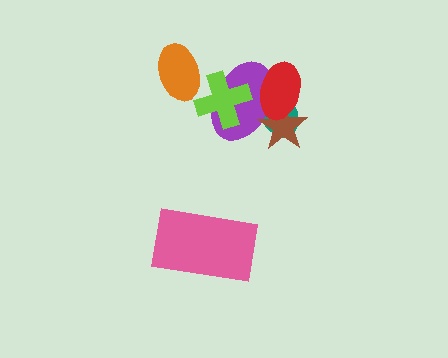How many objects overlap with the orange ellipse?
1 object overlaps with the orange ellipse.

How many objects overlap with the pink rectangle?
0 objects overlap with the pink rectangle.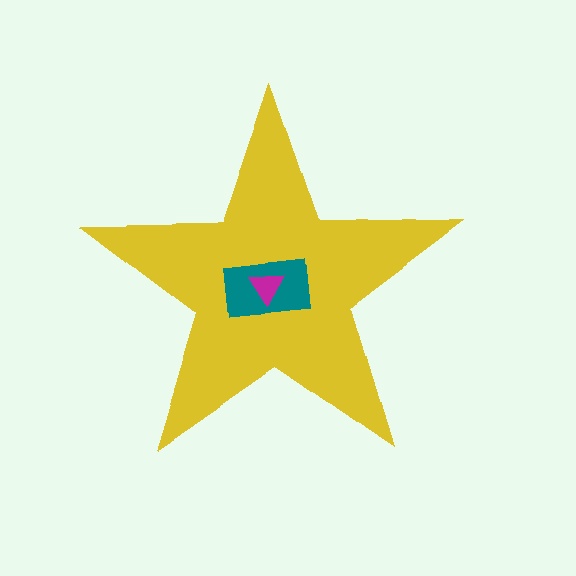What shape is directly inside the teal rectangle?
The magenta triangle.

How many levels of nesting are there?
3.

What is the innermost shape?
The magenta triangle.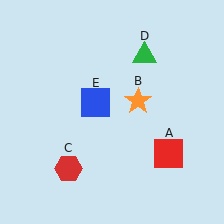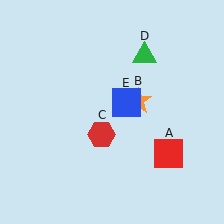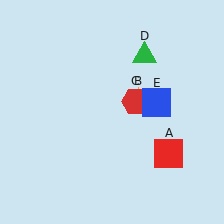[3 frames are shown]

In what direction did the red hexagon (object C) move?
The red hexagon (object C) moved up and to the right.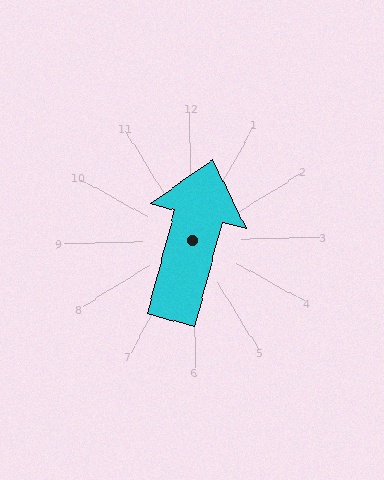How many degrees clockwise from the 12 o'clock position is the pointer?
Approximately 16 degrees.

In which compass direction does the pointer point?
North.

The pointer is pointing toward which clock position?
Roughly 1 o'clock.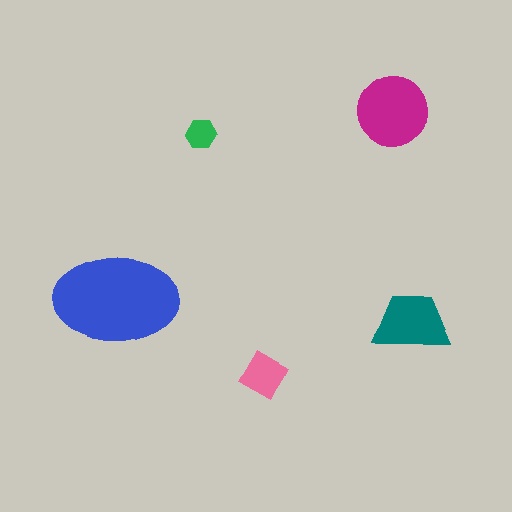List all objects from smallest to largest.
The green hexagon, the pink square, the teal trapezoid, the magenta circle, the blue ellipse.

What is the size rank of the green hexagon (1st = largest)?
5th.